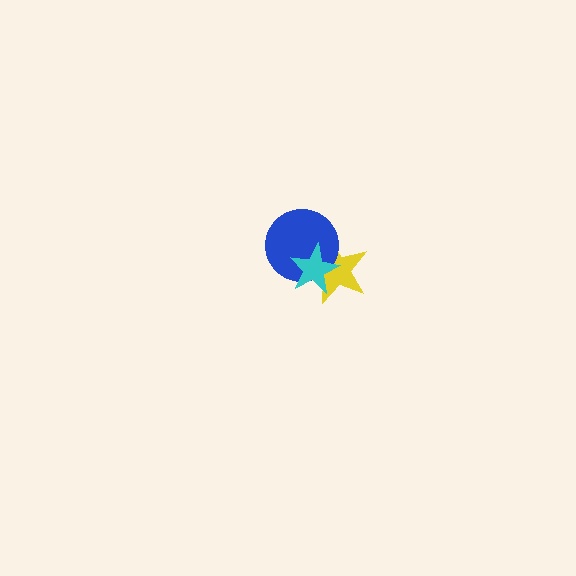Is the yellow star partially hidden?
Yes, it is partially covered by another shape.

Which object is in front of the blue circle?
The cyan star is in front of the blue circle.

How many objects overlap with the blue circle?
2 objects overlap with the blue circle.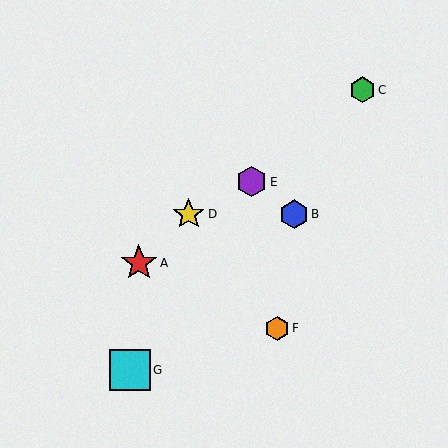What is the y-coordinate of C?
Object C is at y≈90.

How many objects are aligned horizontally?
2 objects (B, D) are aligned horizontally.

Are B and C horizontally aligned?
No, B is at y≈214 and C is at y≈90.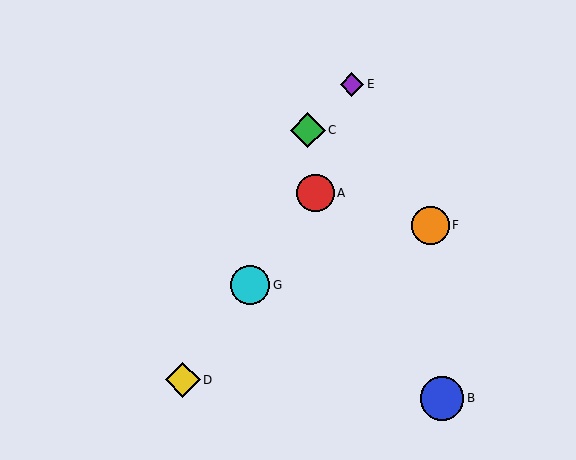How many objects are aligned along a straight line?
3 objects (A, D, G) are aligned along a straight line.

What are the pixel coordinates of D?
Object D is at (183, 380).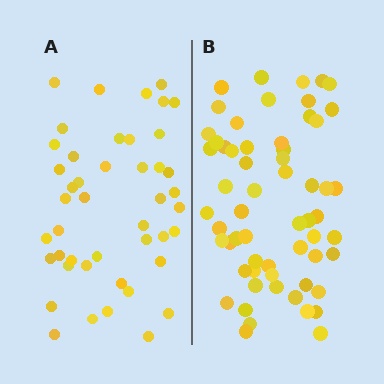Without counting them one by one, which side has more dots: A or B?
Region B (the right region) has more dots.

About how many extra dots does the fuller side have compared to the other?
Region B has approximately 15 more dots than region A.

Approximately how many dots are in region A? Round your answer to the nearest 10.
About 40 dots. (The exact count is 45, which rounds to 40.)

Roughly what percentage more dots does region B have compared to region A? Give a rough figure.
About 35% more.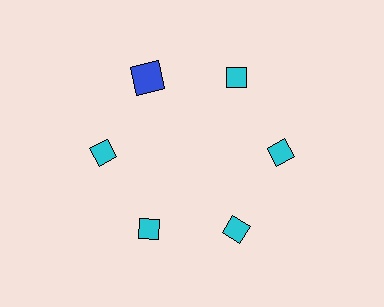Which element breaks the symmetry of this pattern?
The blue square at roughly the 11 o'clock position breaks the symmetry. All other shapes are cyan diamonds.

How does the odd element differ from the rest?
It differs in both color (blue instead of cyan) and shape (square instead of diamond).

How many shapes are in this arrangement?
There are 6 shapes arranged in a ring pattern.